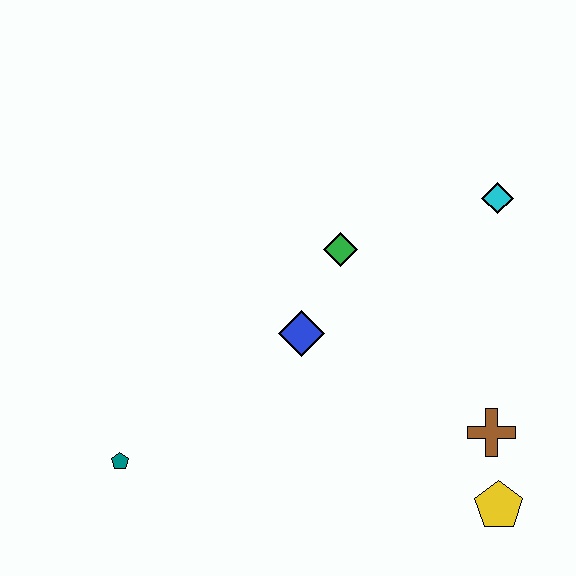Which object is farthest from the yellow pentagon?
The teal pentagon is farthest from the yellow pentagon.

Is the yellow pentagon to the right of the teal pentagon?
Yes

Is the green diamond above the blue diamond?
Yes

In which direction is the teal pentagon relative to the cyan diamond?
The teal pentagon is to the left of the cyan diamond.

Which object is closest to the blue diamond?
The green diamond is closest to the blue diamond.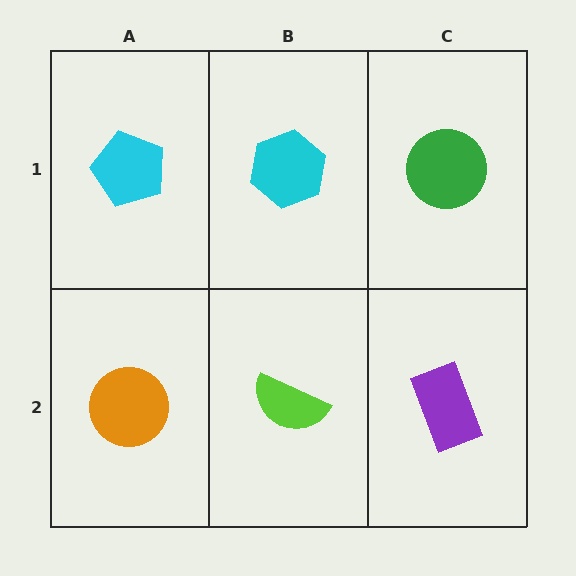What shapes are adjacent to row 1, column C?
A purple rectangle (row 2, column C), a cyan hexagon (row 1, column B).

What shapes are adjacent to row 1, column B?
A lime semicircle (row 2, column B), a cyan pentagon (row 1, column A), a green circle (row 1, column C).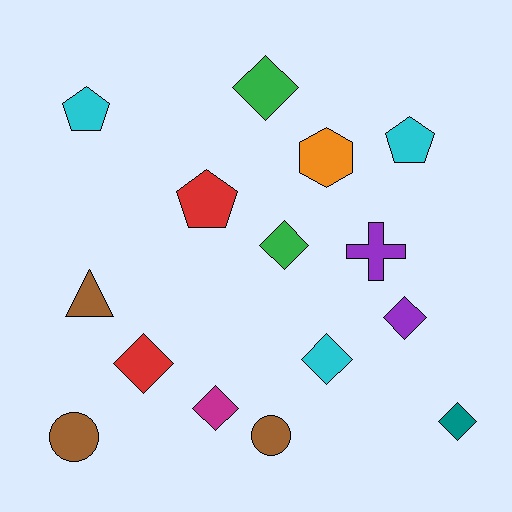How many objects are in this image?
There are 15 objects.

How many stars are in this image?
There are no stars.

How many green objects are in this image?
There are 2 green objects.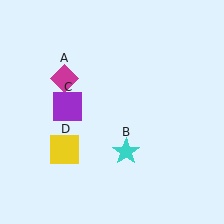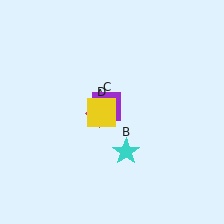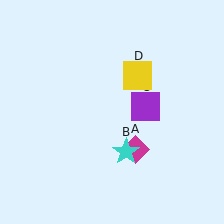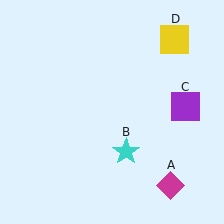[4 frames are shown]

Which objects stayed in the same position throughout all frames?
Cyan star (object B) remained stationary.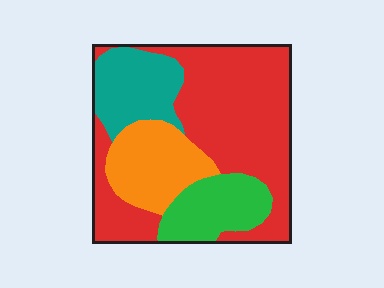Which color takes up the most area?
Red, at roughly 50%.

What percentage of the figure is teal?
Teal covers 16% of the figure.